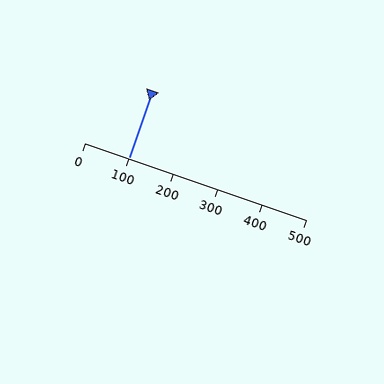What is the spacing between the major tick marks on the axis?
The major ticks are spaced 100 apart.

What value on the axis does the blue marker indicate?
The marker indicates approximately 100.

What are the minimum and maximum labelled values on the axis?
The axis runs from 0 to 500.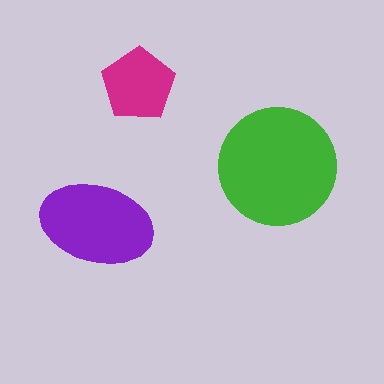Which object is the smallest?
The magenta pentagon.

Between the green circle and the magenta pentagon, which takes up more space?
The green circle.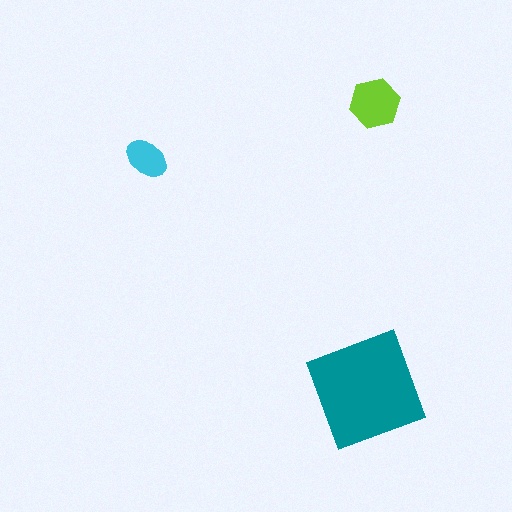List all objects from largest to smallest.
The teal square, the lime hexagon, the cyan ellipse.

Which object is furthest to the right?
The lime hexagon is rightmost.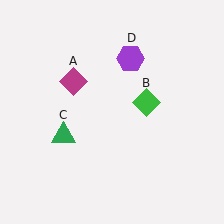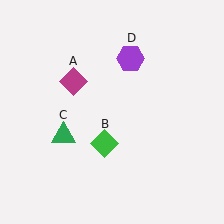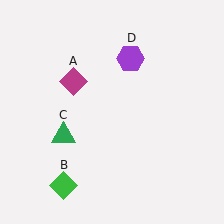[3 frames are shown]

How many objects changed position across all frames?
1 object changed position: green diamond (object B).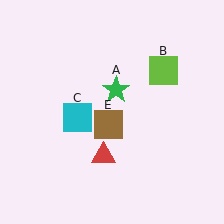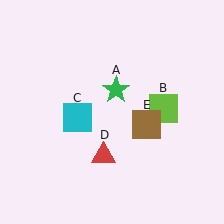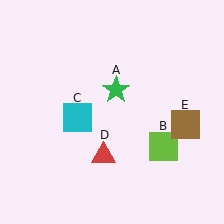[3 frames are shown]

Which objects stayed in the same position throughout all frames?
Green star (object A) and cyan square (object C) and red triangle (object D) remained stationary.